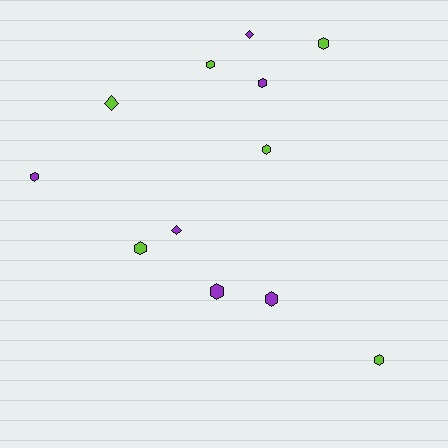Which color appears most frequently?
Purple, with 6 objects.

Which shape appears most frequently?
Hexagon, with 9 objects.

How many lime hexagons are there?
There are 5 lime hexagons.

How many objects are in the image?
There are 12 objects.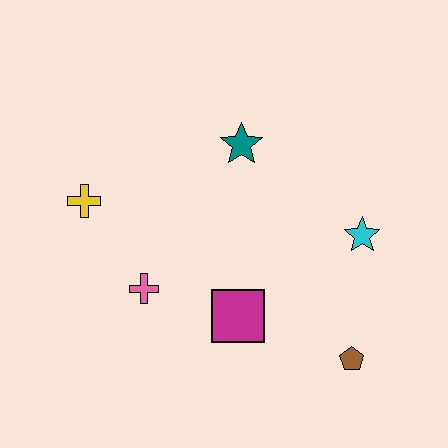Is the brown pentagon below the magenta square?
Yes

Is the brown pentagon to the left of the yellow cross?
No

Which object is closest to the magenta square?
The pink cross is closest to the magenta square.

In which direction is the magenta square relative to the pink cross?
The magenta square is to the right of the pink cross.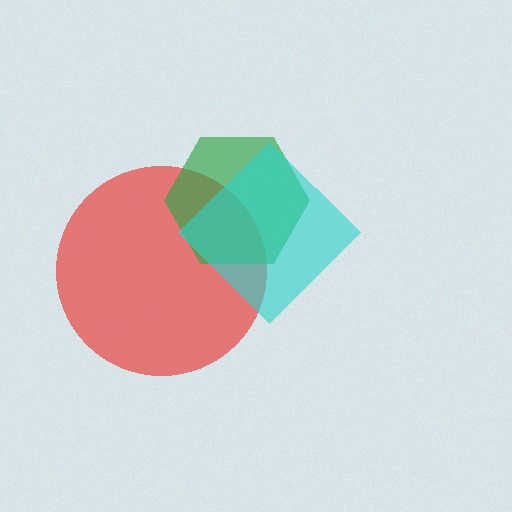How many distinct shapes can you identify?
There are 3 distinct shapes: a red circle, a green hexagon, a cyan diamond.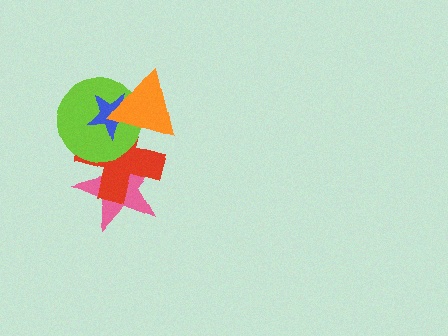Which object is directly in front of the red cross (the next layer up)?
The lime circle is directly in front of the red cross.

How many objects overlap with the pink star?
2 objects overlap with the pink star.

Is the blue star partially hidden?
Yes, it is partially covered by another shape.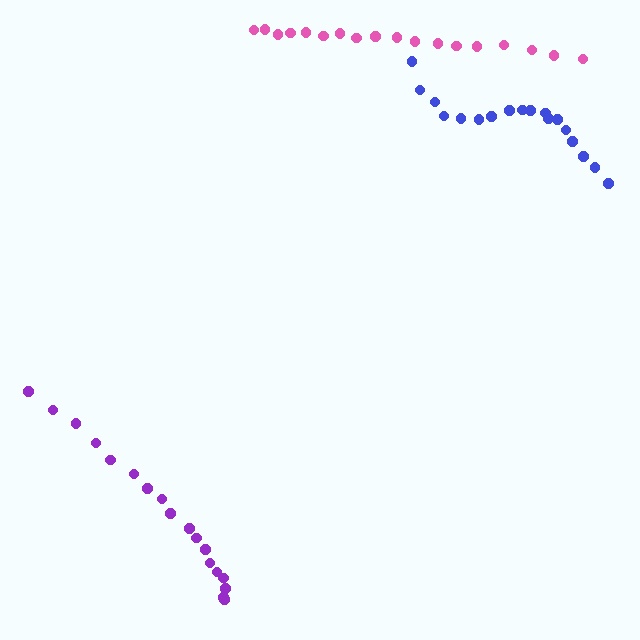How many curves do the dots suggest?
There are 3 distinct paths.